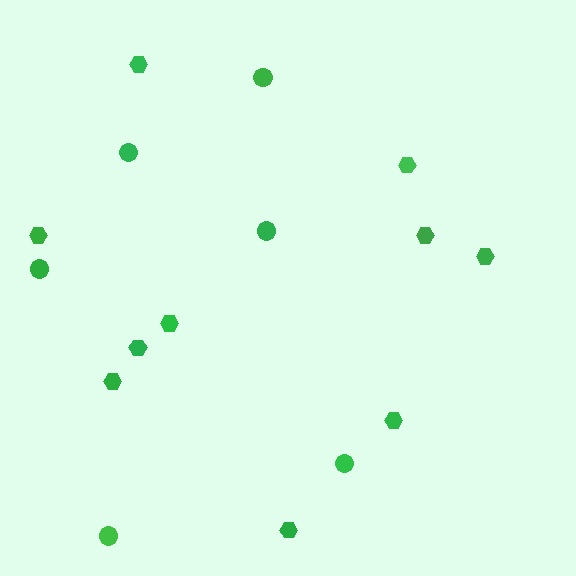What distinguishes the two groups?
There are 2 groups: one group of circles (6) and one group of hexagons (10).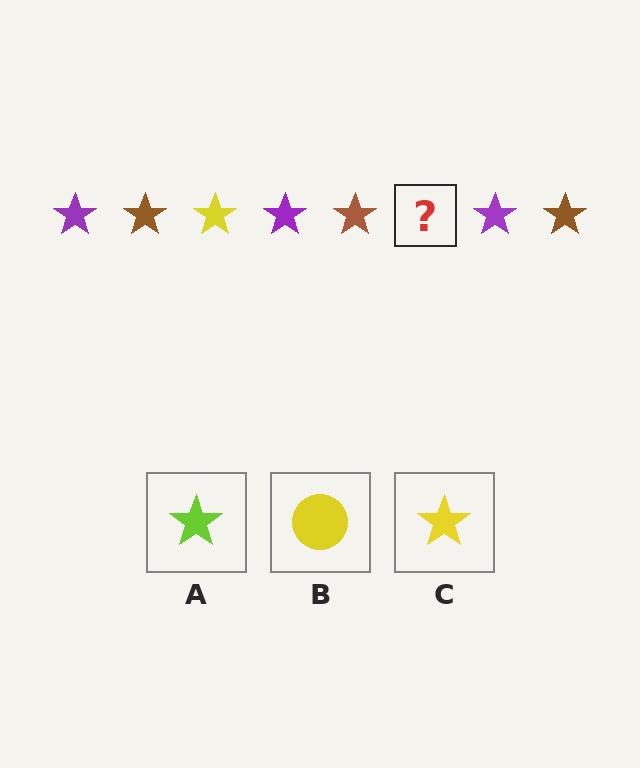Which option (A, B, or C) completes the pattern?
C.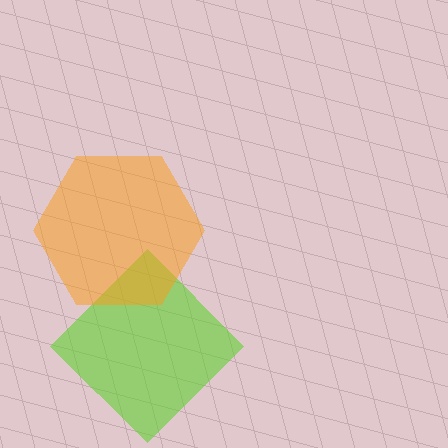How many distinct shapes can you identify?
There are 2 distinct shapes: a lime diamond, an orange hexagon.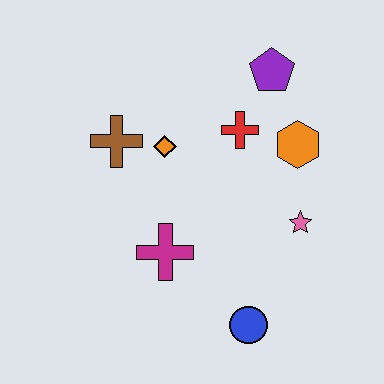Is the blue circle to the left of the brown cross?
No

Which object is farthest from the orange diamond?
The blue circle is farthest from the orange diamond.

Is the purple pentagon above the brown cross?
Yes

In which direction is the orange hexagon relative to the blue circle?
The orange hexagon is above the blue circle.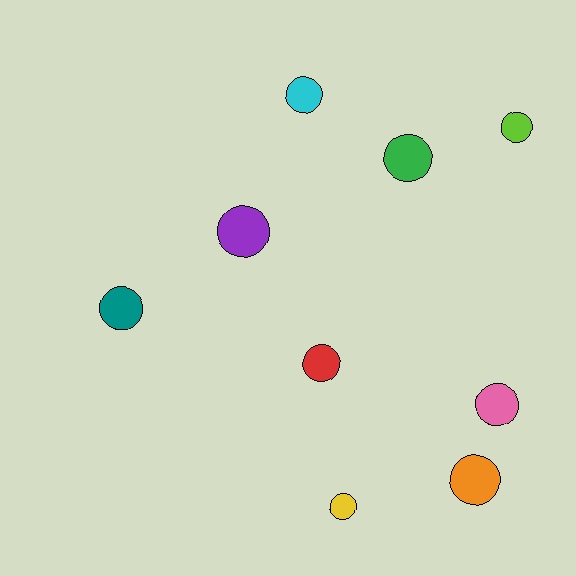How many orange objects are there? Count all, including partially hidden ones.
There is 1 orange object.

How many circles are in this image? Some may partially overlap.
There are 9 circles.